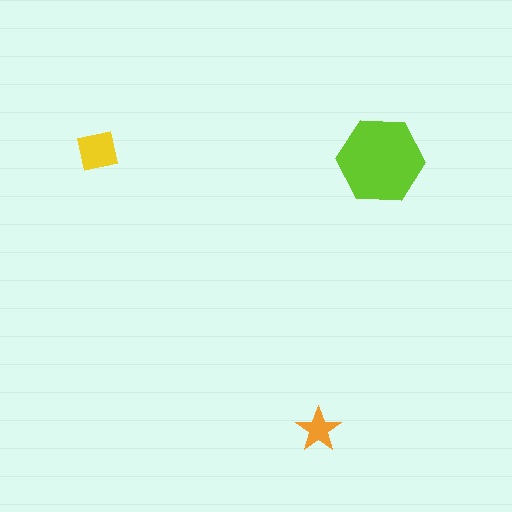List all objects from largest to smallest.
The lime hexagon, the yellow square, the orange star.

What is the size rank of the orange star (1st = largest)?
3rd.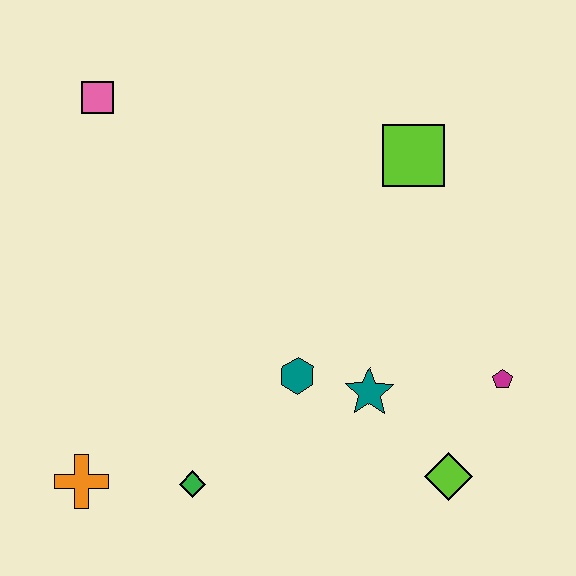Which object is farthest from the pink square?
The lime diamond is farthest from the pink square.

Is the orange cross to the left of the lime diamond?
Yes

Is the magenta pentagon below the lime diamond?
No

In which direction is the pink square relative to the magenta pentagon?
The pink square is to the left of the magenta pentagon.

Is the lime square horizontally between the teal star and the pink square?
No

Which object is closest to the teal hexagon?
The teal star is closest to the teal hexagon.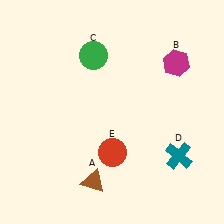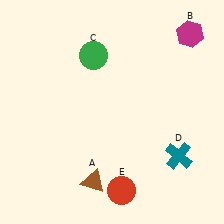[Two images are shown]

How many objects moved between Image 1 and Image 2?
2 objects moved between the two images.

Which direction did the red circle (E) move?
The red circle (E) moved down.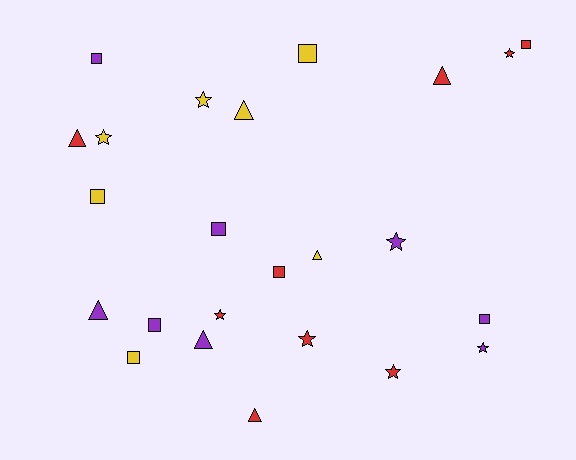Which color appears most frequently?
Red, with 9 objects.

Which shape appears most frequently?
Square, with 9 objects.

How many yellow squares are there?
There are 3 yellow squares.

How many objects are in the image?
There are 24 objects.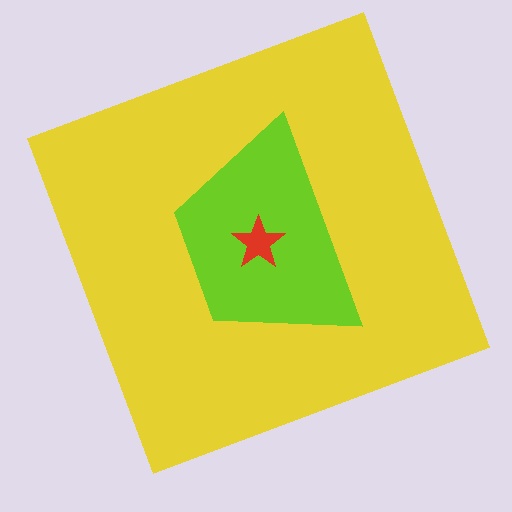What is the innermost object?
The red star.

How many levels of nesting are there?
3.